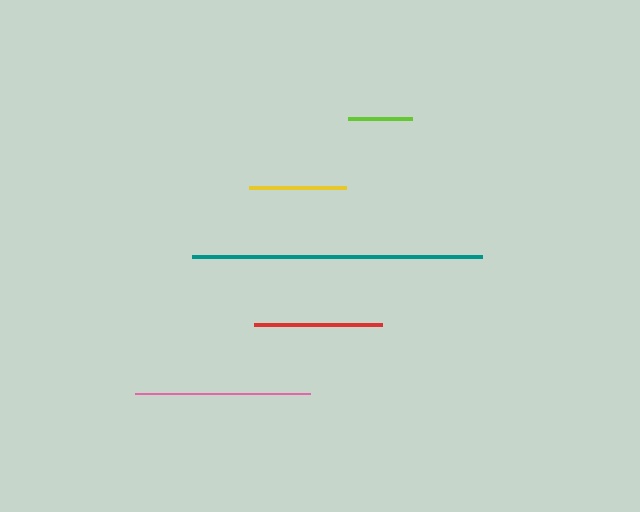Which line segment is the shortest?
The lime line is the shortest at approximately 64 pixels.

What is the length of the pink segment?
The pink segment is approximately 175 pixels long.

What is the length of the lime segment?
The lime segment is approximately 64 pixels long.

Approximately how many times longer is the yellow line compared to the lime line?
The yellow line is approximately 1.5 times the length of the lime line.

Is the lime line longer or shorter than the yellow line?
The yellow line is longer than the lime line.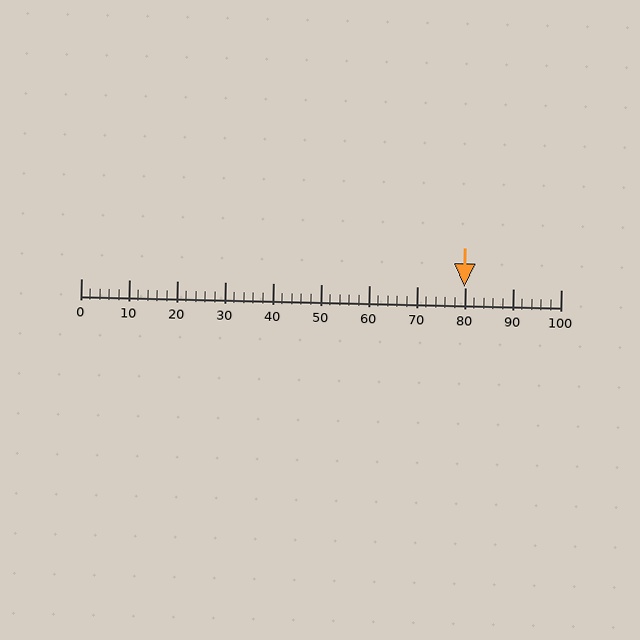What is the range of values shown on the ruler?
The ruler shows values from 0 to 100.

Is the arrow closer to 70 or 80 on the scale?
The arrow is closer to 80.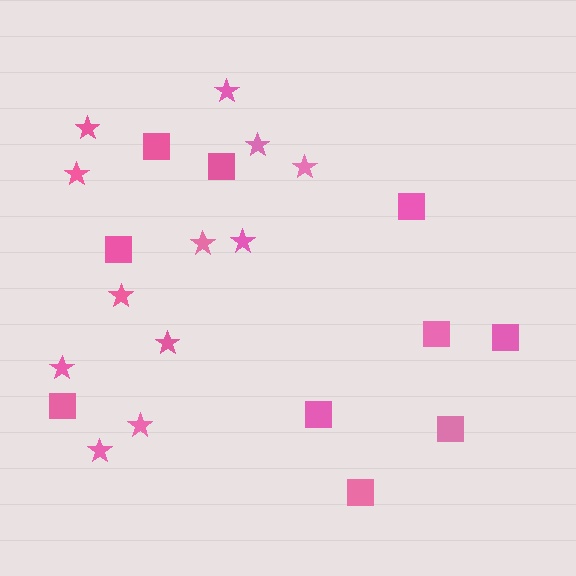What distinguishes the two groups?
There are 2 groups: one group of squares (10) and one group of stars (12).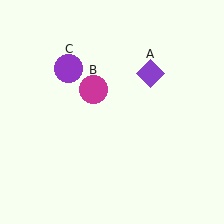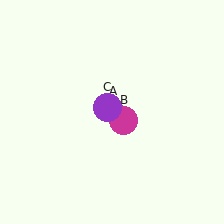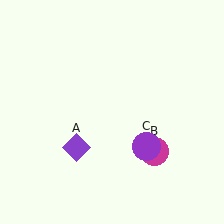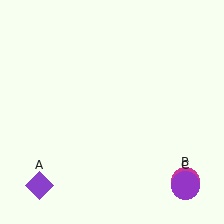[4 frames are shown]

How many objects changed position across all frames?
3 objects changed position: purple diamond (object A), magenta circle (object B), purple circle (object C).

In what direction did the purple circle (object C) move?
The purple circle (object C) moved down and to the right.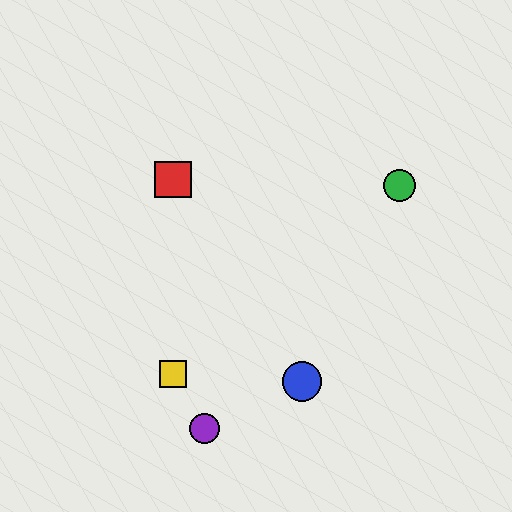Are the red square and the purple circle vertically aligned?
No, the red square is at x≈173 and the purple circle is at x≈204.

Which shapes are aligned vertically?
The red square, the yellow square are aligned vertically.